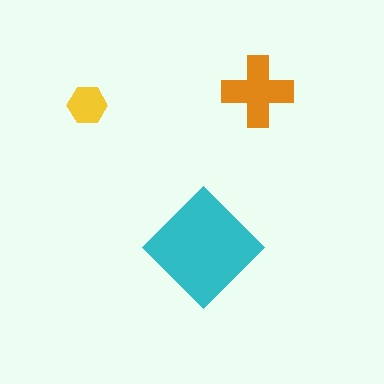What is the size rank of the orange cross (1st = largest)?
2nd.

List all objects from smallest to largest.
The yellow hexagon, the orange cross, the cyan diamond.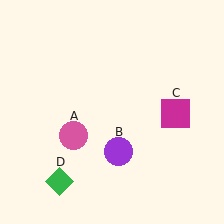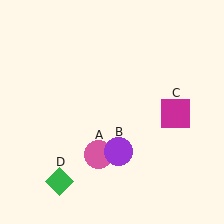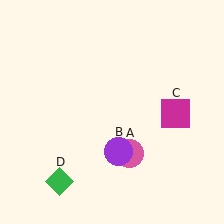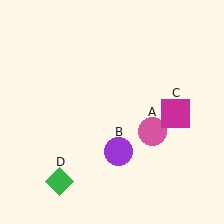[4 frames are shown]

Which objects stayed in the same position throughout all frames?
Purple circle (object B) and magenta square (object C) and green diamond (object D) remained stationary.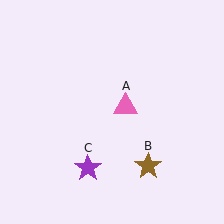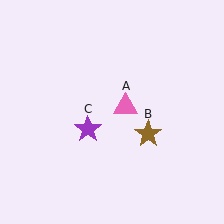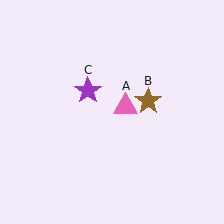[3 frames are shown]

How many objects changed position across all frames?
2 objects changed position: brown star (object B), purple star (object C).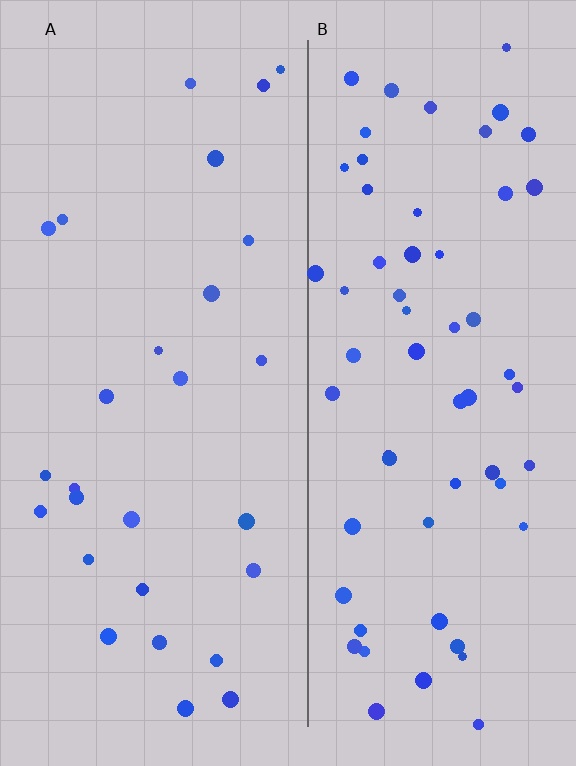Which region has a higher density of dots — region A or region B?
B (the right).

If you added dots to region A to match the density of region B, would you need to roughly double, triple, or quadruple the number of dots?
Approximately double.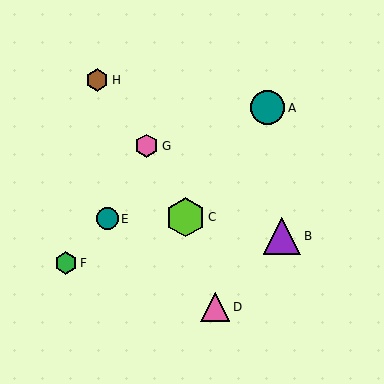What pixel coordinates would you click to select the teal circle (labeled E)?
Click at (107, 219) to select the teal circle E.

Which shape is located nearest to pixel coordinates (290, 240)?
The purple triangle (labeled B) at (282, 236) is nearest to that location.